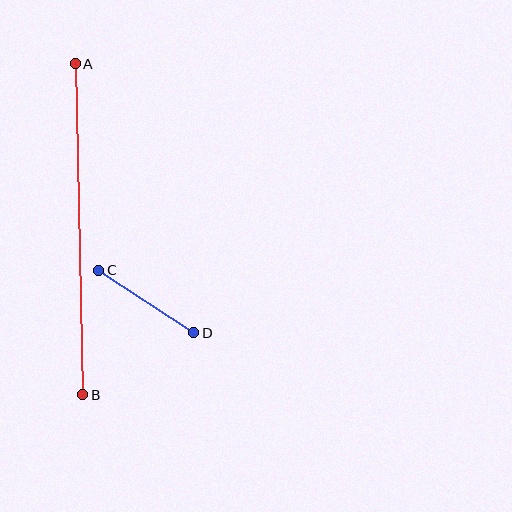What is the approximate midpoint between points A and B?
The midpoint is at approximately (79, 229) pixels.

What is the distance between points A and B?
The distance is approximately 331 pixels.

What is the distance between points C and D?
The distance is approximately 114 pixels.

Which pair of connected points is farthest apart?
Points A and B are farthest apart.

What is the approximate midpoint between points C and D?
The midpoint is at approximately (146, 301) pixels.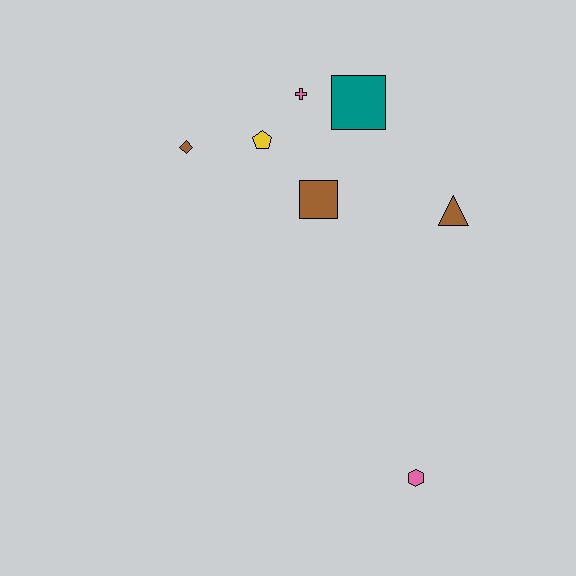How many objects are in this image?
There are 7 objects.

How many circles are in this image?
There are no circles.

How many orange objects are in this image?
There are no orange objects.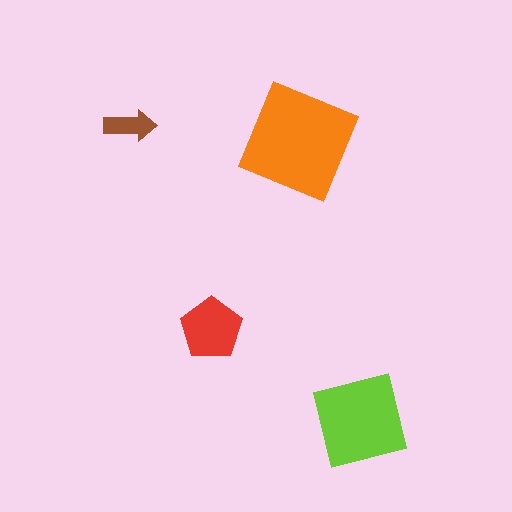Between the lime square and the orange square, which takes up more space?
The orange square.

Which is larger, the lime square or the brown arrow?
The lime square.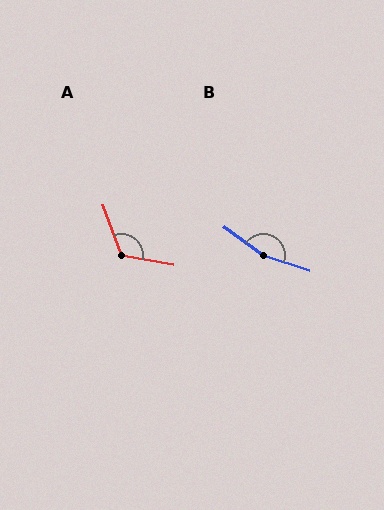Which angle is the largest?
B, at approximately 162 degrees.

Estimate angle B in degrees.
Approximately 162 degrees.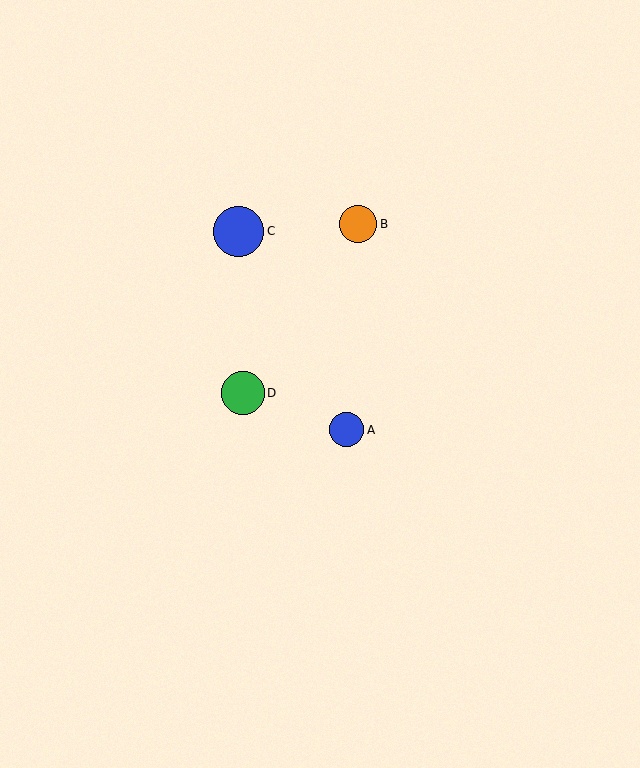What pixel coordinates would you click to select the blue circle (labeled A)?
Click at (347, 430) to select the blue circle A.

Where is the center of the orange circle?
The center of the orange circle is at (358, 224).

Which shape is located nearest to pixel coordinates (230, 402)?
The green circle (labeled D) at (243, 393) is nearest to that location.